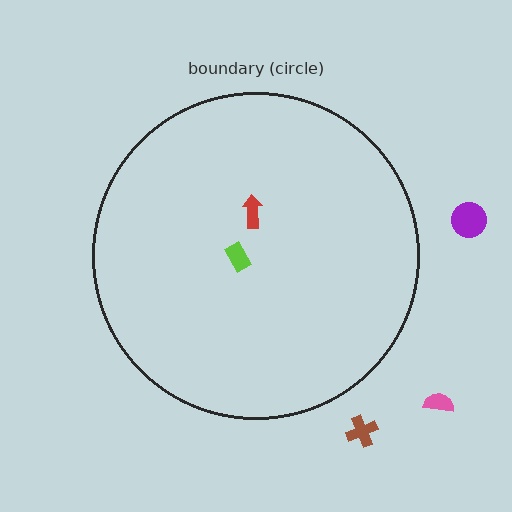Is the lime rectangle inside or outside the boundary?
Inside.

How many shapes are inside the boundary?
2 inside, 3 outside.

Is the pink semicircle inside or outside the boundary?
Outside.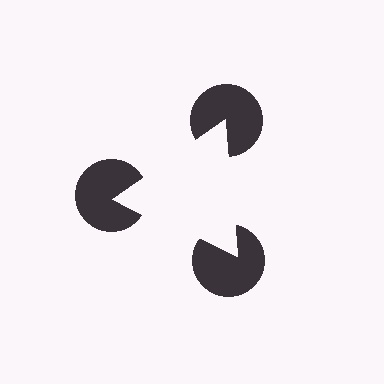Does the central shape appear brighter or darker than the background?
It typically appears slightly brighter than the background, even though no actual brightness change is drawn.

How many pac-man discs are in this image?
There are 3 — one at each vertex of the illusory triangle.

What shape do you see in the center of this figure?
An illusory triangle — its edges are inferred from the aligned wedge cuts in the pac-man discs, not physically drawn.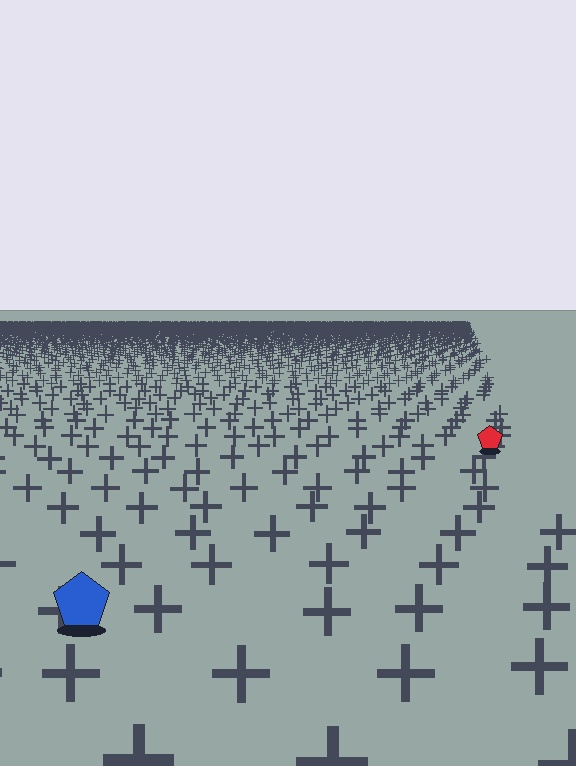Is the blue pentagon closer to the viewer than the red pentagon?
Yes. The blue pentagon is closer — you can tell from the texture gradient: the ground texture is coarser near it.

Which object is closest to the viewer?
The blue pentagon is closest. The texture marks near it are larger and more spread out.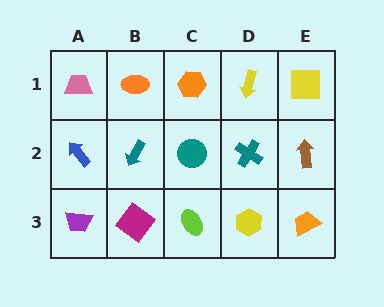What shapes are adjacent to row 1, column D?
A teal cross (row 2, column D), an orange hexagon (row 1, column C), a yellow square (row 1, column E).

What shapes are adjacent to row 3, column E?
A brown arrow (row 2, column E), a yellow hexagon (row 3, column D).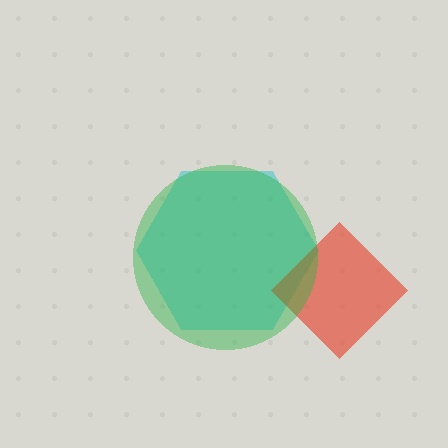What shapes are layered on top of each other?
The layered shapes are: a cyan hexagon, a red diamond, a green circle.